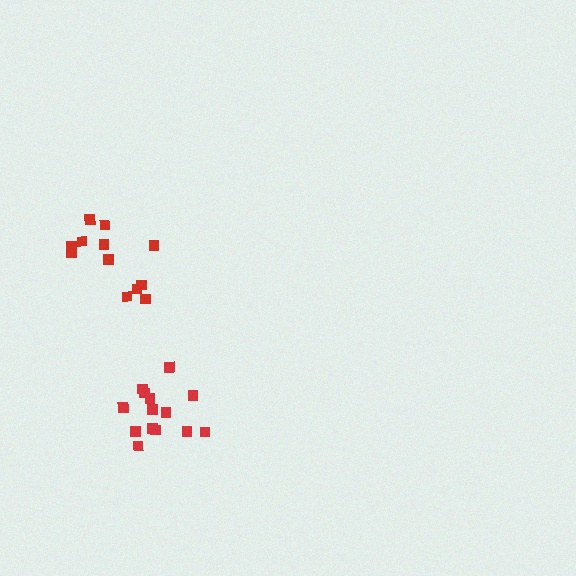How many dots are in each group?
Group 1: 12 dots, Group 2: 14 dots (26 total).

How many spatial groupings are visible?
There are 2 spatial groupings.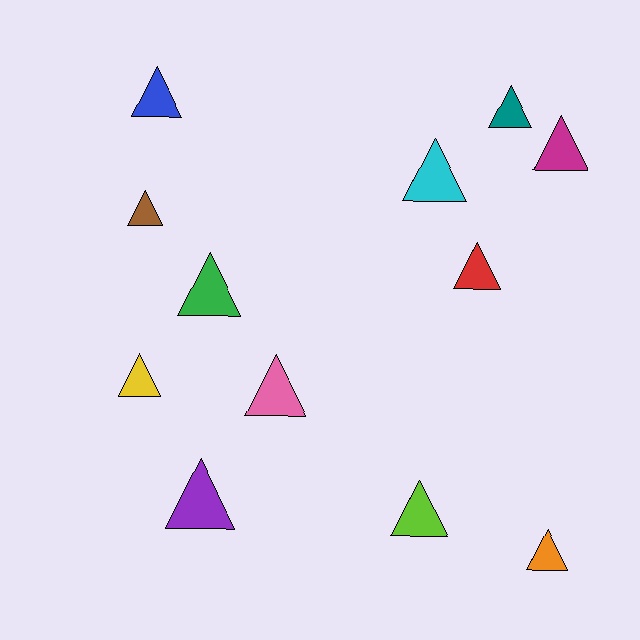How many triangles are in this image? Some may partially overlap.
There are 12 triangles.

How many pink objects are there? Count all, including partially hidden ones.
There is 1 pink object.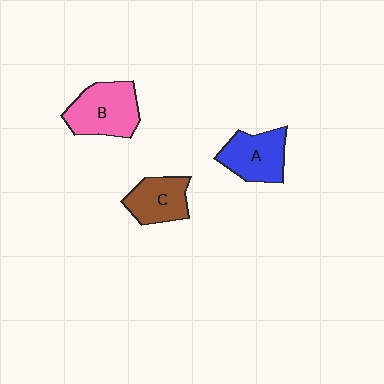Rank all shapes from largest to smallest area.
From largest to smallest: B (pink), A (blue), C (brown).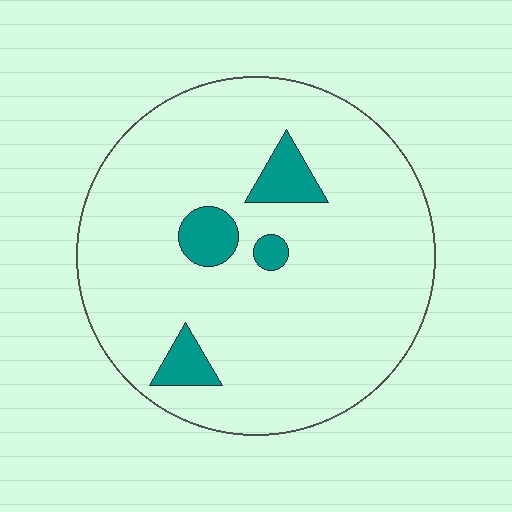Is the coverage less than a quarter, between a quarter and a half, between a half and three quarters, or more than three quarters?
Less than a quarter.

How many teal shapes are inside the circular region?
4.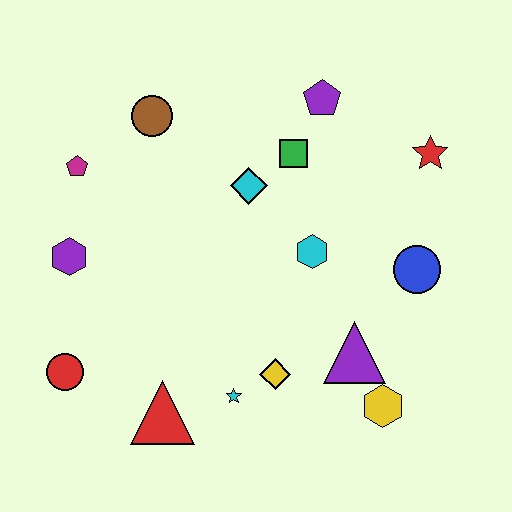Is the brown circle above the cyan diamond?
Yes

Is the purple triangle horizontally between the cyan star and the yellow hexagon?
Yes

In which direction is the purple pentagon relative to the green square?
The purple pentagon is above the green square.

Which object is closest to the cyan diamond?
The green square is closest to the cyan diamond.